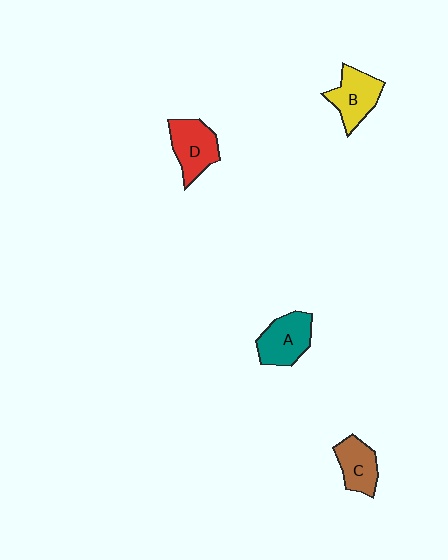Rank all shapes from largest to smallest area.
From largest to smallest: D (red), A (teal), B (yellow), C (brown).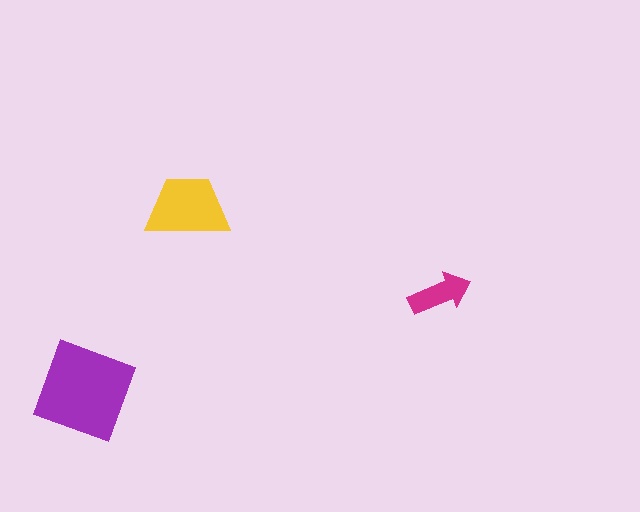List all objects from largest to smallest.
The purple square, the yellow trapezoid, the magenta arrow.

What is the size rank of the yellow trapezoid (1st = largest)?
2nd.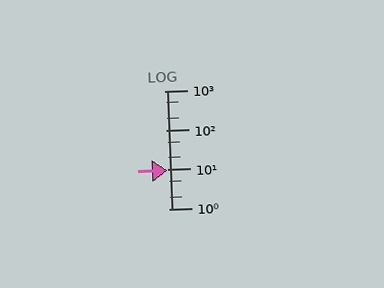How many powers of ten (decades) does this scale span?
The scale spans 3 decades, from 1 to 1000.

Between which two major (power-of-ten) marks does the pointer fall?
The pointer is between 1 and 10.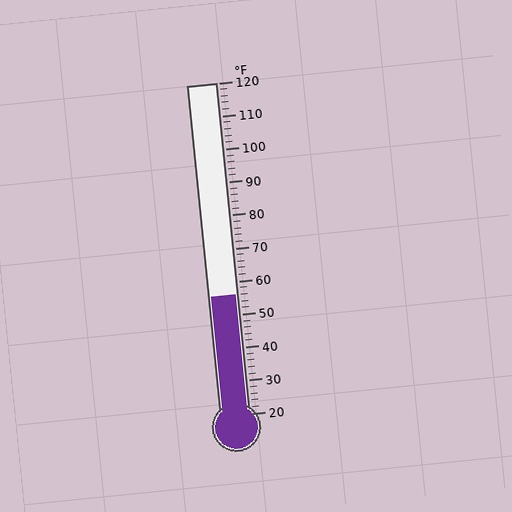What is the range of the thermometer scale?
The thermometer scale ranges from 20°F to 120°F.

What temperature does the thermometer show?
The thermometer shows approximately 56°F.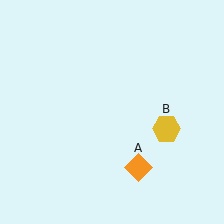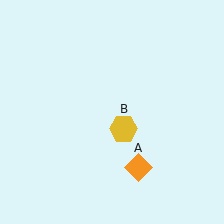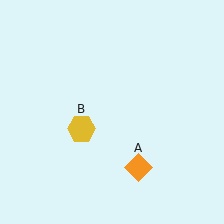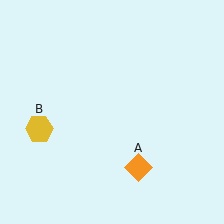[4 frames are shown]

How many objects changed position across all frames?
1 object changed position: yellow hexagon (object B).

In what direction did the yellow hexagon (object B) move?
The yellow hexagon (object B) moved left.